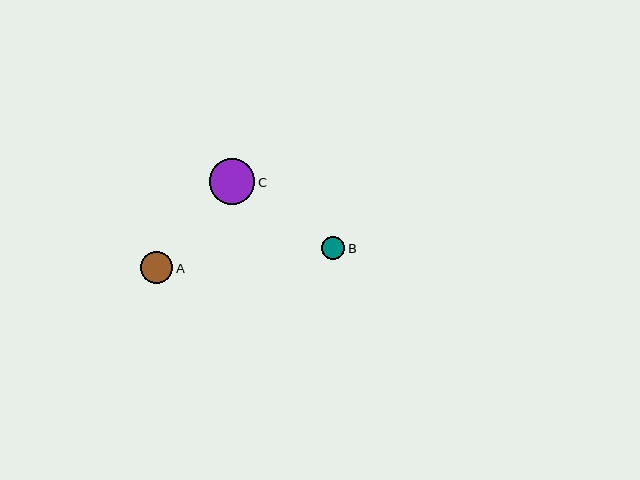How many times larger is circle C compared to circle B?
Circle C is approximately 2.0 times the size of circle B.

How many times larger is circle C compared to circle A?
Circle C is approximately 1.4 times the size of circle A.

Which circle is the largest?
Circle C is the largest with a size of approximately 46 pixels.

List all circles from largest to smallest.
From largest to smallest: C, A, B.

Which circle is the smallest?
Circle B is the smallest with a size of approximately 23 pixels.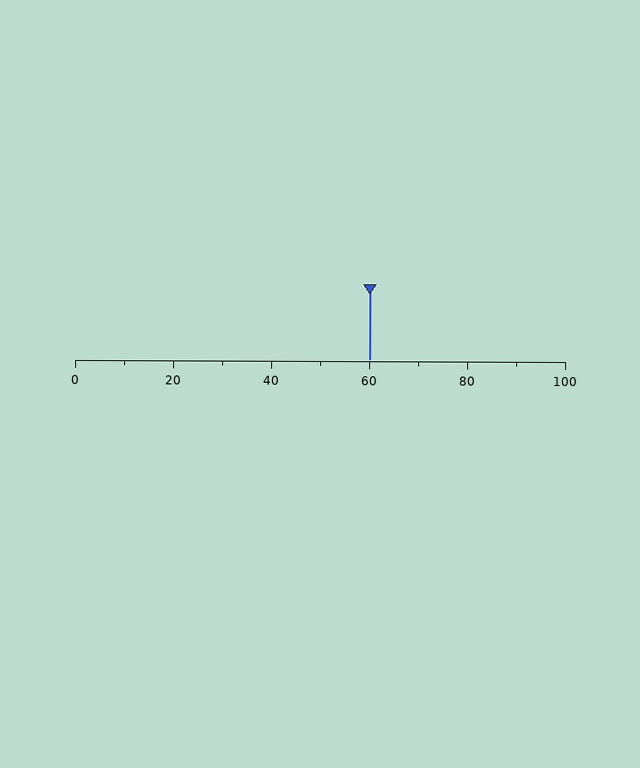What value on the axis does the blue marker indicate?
The marker indicates approximately 60.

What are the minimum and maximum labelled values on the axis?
The axis runs from 0 to 100.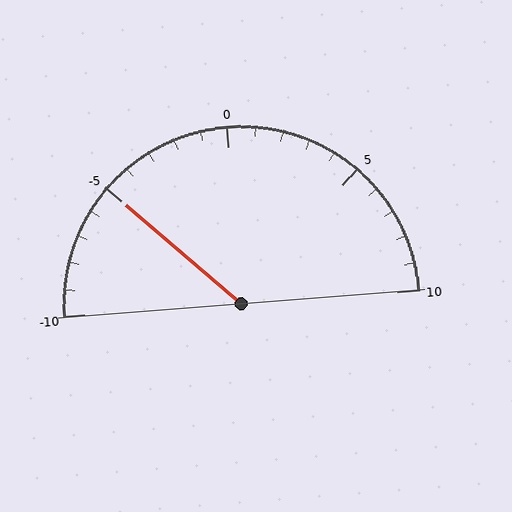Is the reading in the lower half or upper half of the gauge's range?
The reading is in the lower half of the range (-10 to 10).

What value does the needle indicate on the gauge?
The needle indicates approximately -5.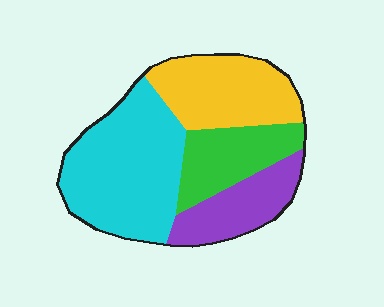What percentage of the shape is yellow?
Yellow covers 25% of the shape.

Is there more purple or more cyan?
Cyan.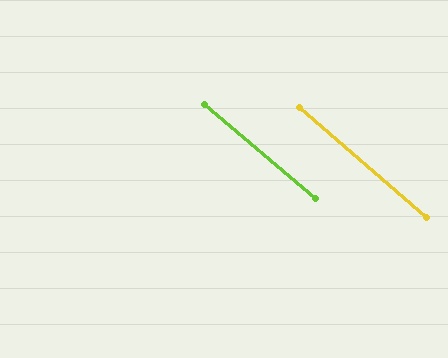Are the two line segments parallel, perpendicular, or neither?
Parallel — their directions differ by only 0.6°.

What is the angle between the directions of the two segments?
Approximately 1 degree.